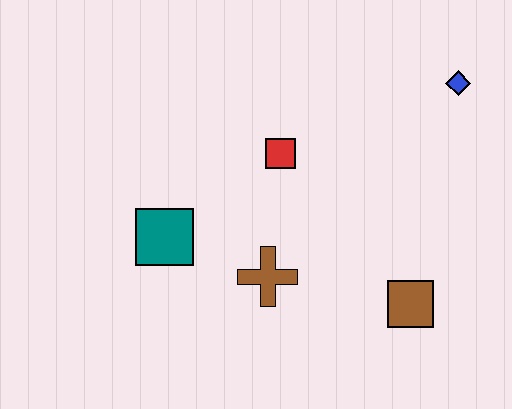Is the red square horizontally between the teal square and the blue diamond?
Yes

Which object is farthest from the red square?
The brown square is farthest from the red square.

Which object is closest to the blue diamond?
The red square is closest to the blue diamond.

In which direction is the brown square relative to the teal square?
The brown square is to the right of the teal square.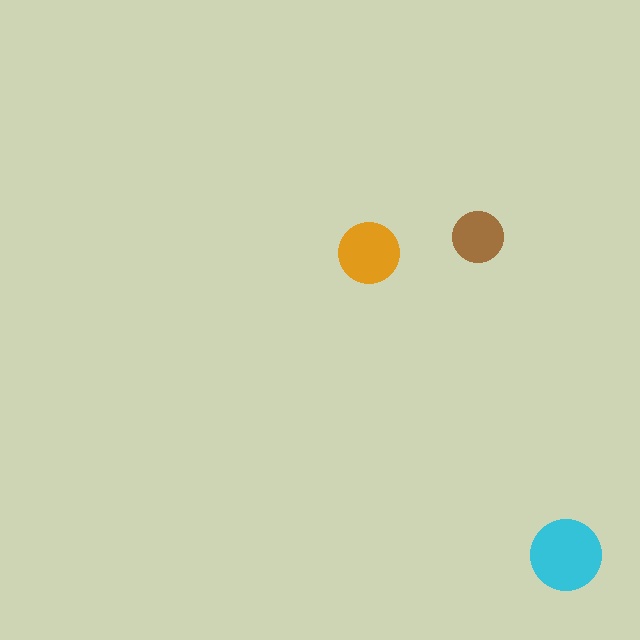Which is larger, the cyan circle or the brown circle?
The cyan one.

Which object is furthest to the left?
The orange circle is leftmost.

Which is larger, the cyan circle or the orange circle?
The cyan one.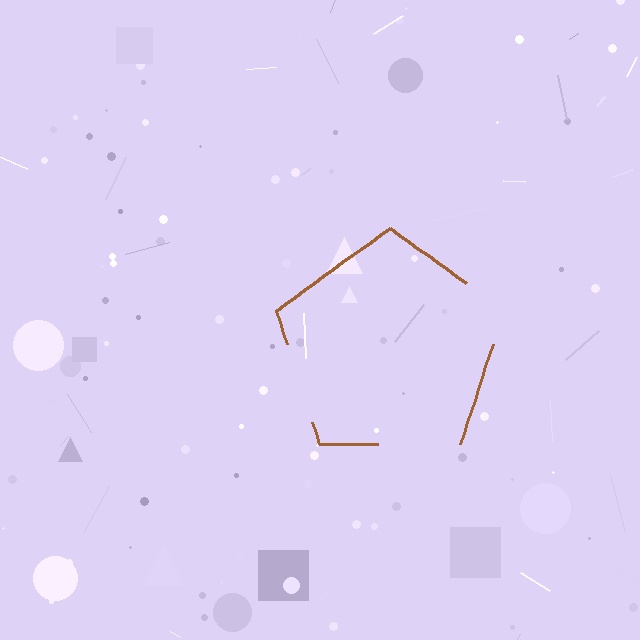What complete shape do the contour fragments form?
The contour fragments form a pentagon.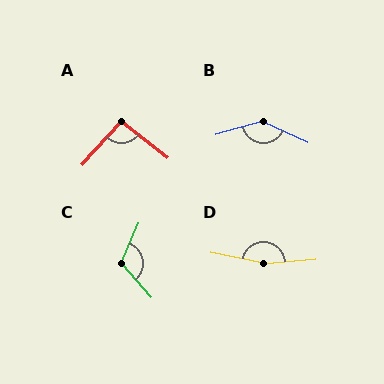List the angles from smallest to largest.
A (95°), C (116°), B (140°), D (164°).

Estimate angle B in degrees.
Approximately 140 degrees.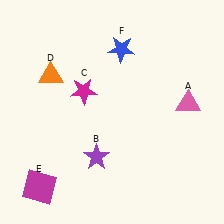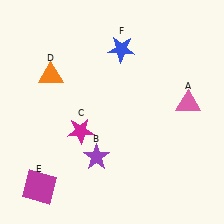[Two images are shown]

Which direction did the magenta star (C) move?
The magenta star (C) moved down.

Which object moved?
The magenta star (C) moved down.